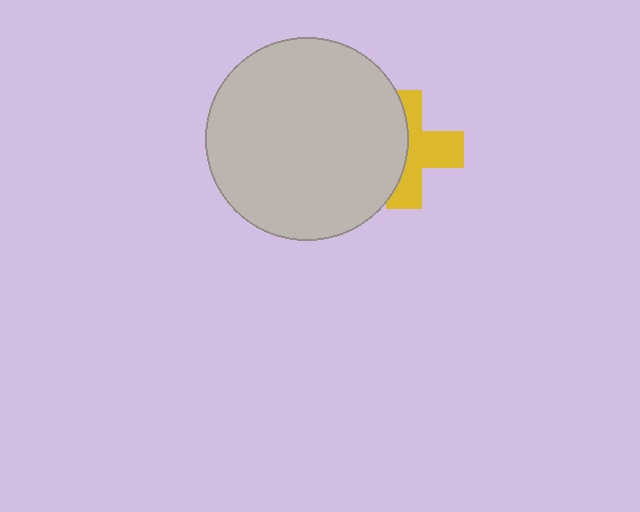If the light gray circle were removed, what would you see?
You would see the complete yellow cross.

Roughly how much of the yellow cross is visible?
About half of it is visible (roughly 52%).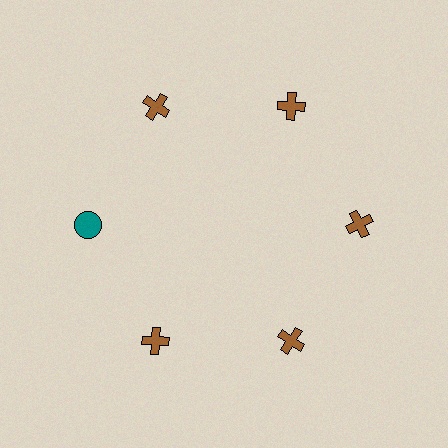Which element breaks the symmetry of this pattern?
The teal circle at roughly the 9 o'clock position breaks the symmetry. All other shapes are brown crosses.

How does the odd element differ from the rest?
It differs in both color (teal instead of brown) and shape (circle instead of cross).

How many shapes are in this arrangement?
There are 6 shapes arranged in a ring pattern.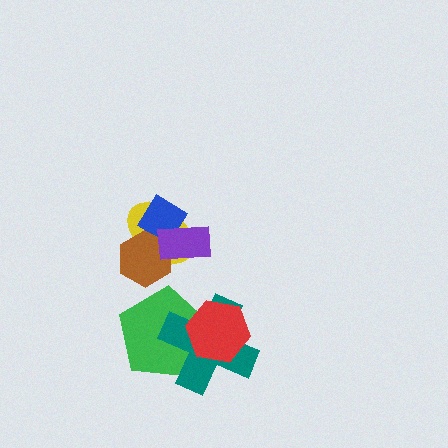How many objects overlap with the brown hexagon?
3 objects overlap with the brown hexagon.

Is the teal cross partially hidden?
Yes, it is partially covered by another shape.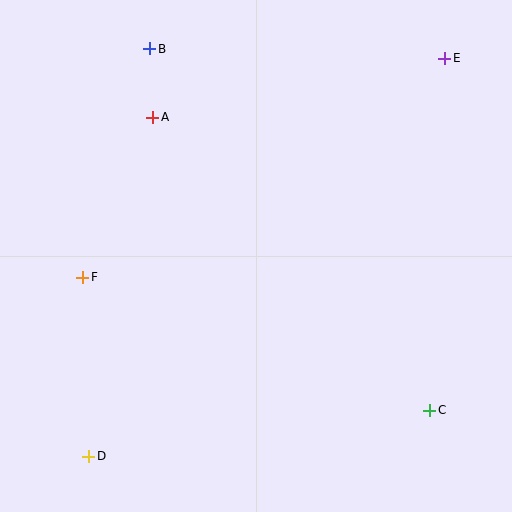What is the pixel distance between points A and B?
The distance between A and B is 68 pixels.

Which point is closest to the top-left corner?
Point B is closest to the top-left corner.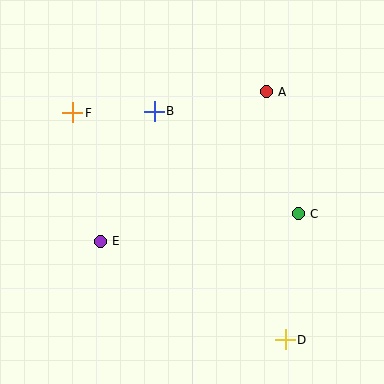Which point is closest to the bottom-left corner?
Point E is closest to the bottom-left corner.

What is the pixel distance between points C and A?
The distance between C and A is 126 pixels.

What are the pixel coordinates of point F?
Point F is at (73, 113).